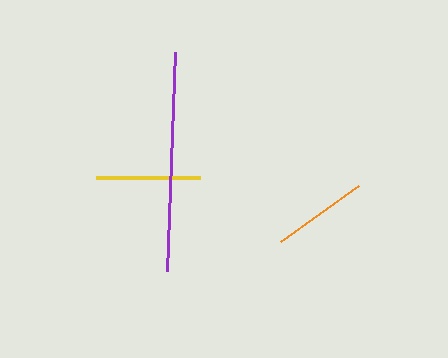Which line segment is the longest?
The purple line is the longest at approximately 219 pixels.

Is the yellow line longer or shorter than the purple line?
The purple line is longer than the yellow line.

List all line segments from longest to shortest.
From longest to shortest: purple, yellow, orange.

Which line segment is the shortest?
The orange line is the shortest at approximately 96 pixels.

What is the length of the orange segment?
The orange segment is approximately 96 pixels long.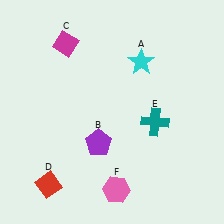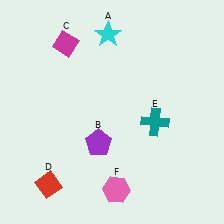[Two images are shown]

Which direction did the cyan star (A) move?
The cyan star (A) moved left.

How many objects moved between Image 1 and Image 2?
1 object moved between the two images.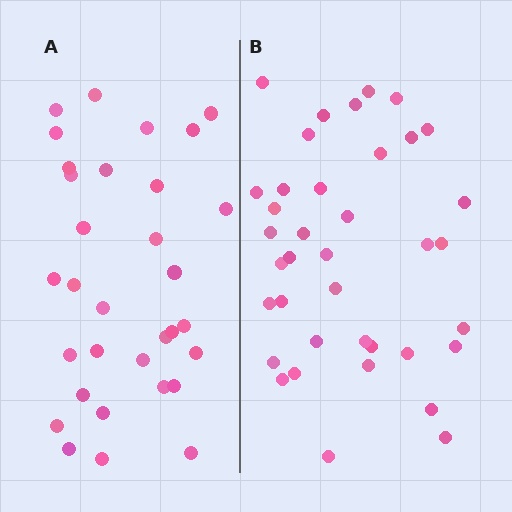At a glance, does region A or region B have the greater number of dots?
Region B (the right region) has more dots.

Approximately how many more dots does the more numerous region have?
Region B has about 6 more dots than region A.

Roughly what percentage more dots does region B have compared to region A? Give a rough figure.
About 20% more.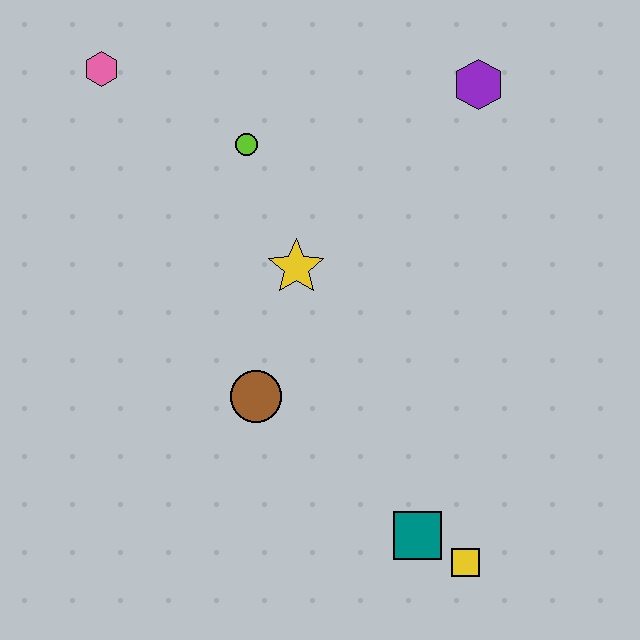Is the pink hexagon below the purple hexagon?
No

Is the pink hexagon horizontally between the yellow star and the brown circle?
No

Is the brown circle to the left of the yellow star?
Yes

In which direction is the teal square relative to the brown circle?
The teal square is to the right of the brown circle.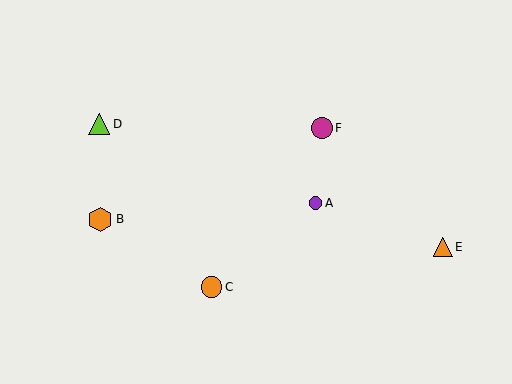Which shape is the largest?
The orange hexagon (labeled B) is the largest.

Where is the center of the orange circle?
The center of the orange circle is at (212, 287).